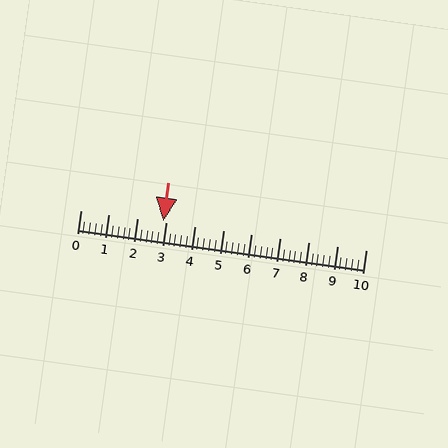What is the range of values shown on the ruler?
The ruler shows values from 0 to 10.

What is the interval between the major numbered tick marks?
The major tick marks are spaced 1 units apart.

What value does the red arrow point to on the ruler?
The red arrow points to approximately 2.9.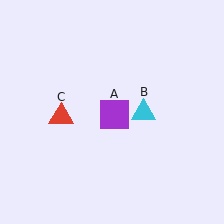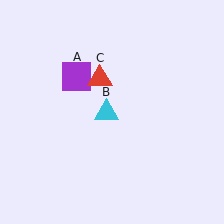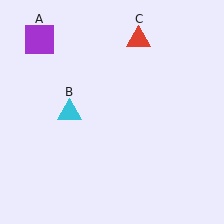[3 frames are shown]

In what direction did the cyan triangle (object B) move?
The cyan triangle (object B) moved left.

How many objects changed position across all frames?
3 objects changed position: purple square (object A), cyan triangle (object B), red triangle (object C).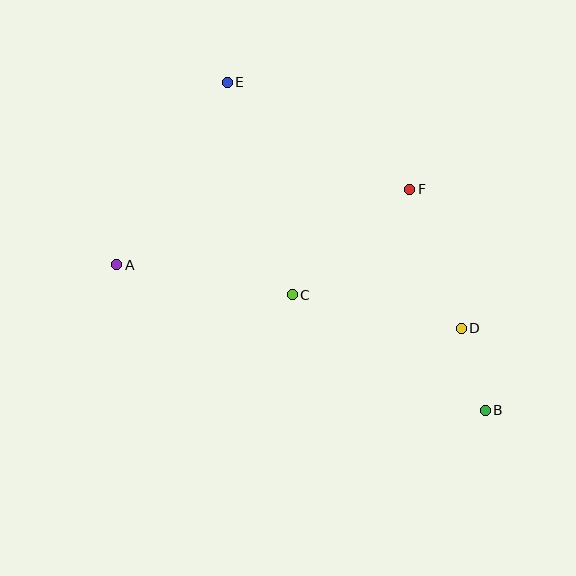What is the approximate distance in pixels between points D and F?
The distance between D and F is approximately 148 pixels.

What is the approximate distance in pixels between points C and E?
The distance between C and E is approximately 222 pixels.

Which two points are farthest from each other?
Points B and E are farthest from each other.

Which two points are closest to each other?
Points B and D are closest to each other.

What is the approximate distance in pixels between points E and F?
The distance between E and F is approximately 212 pixels.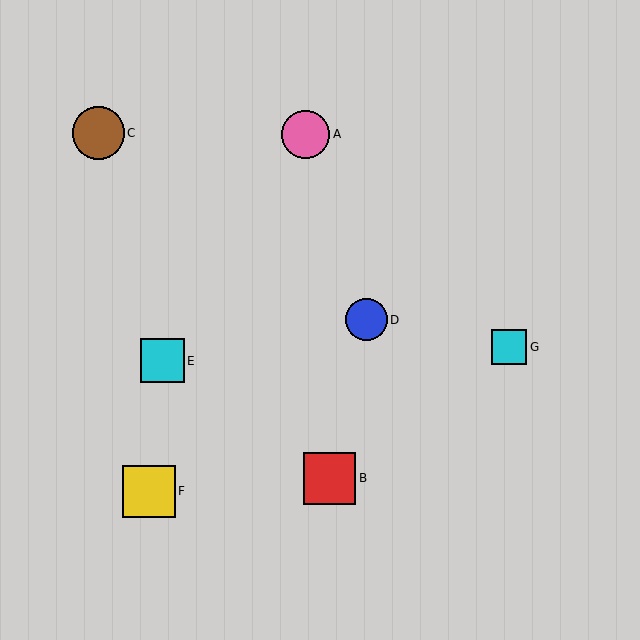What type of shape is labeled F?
Shape F is a yellow square.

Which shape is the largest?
The red square (labeled B) is the largest.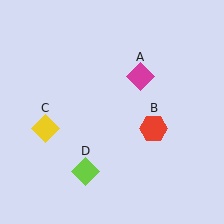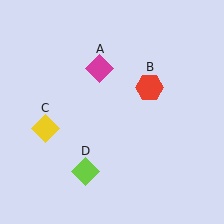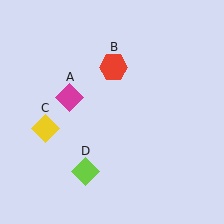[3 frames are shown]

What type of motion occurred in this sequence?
The magenta diamond (object A), red hexagon (object B) rotated counterclockwise around the center of the scene.